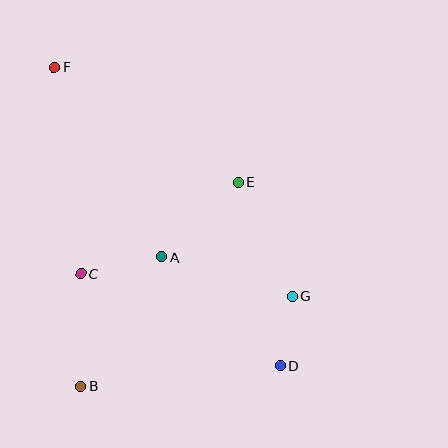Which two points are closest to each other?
Points D and G are closest to each other.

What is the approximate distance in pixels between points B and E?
The distance between B and E is approximately 257 pixels.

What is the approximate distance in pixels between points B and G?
The distance between B and G is approximately 229 pixels.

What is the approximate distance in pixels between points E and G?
The distance between E and G is approximately 126 pixels.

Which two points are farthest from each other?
Points D and F are farthest from each other.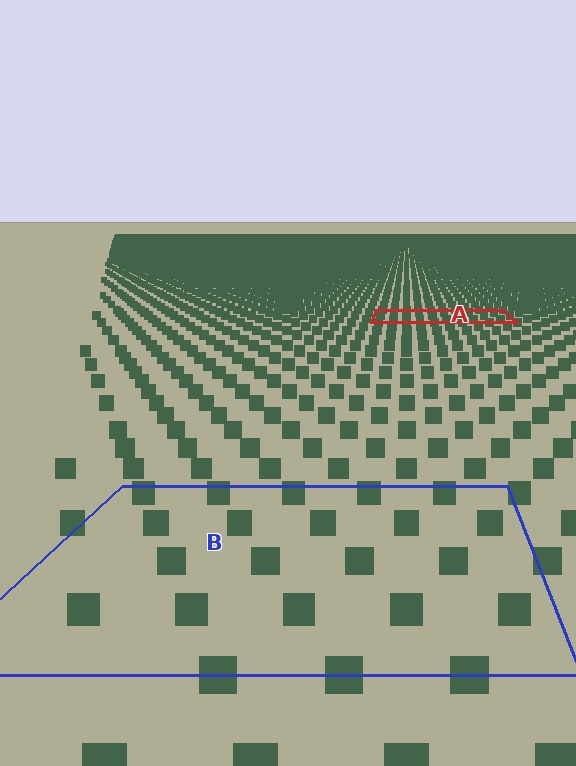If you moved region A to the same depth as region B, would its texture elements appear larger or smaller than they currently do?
They would appear larger. At a closer depth, the same texture elements are projected at a bigger on-screen size.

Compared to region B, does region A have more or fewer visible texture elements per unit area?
Region A has more texture elements per unit area — they are packed more densely because it is farther away.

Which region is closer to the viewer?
Region B is closer. The texture elements there are larger and more spread out.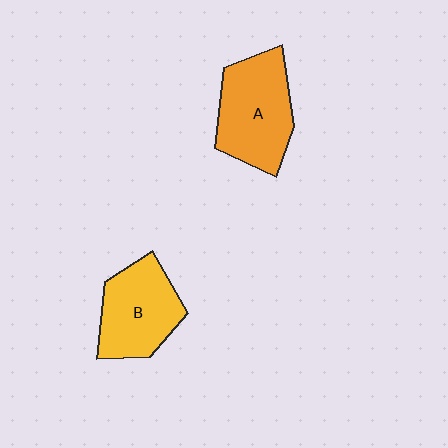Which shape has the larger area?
Shape A (orange).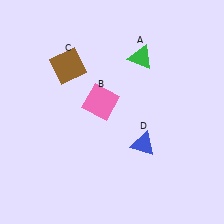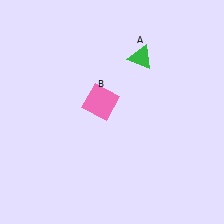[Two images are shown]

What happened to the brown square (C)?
The brown square (C) was removed in Image 2. It was in the top-left area of Image 1.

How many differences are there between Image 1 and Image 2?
There are 2 differences between the two images.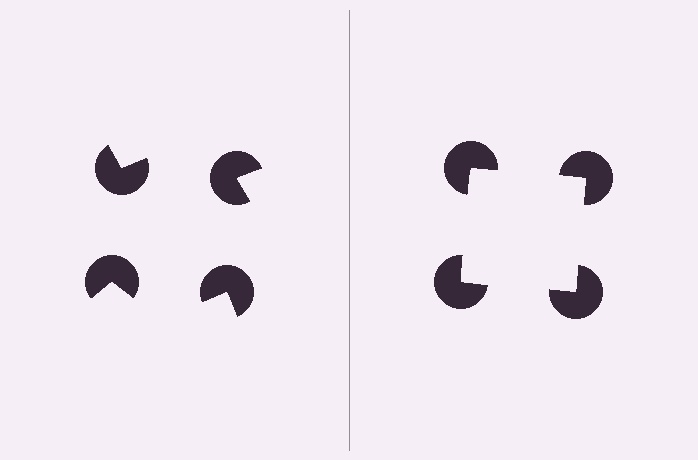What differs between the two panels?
The pac-man discs are positioned identically on both sides; only the wedge orientations differ. On the right they align to a square; on the left they are misaligned.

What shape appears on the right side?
An illusory square.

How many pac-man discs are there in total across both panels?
8 — 4 on each side.